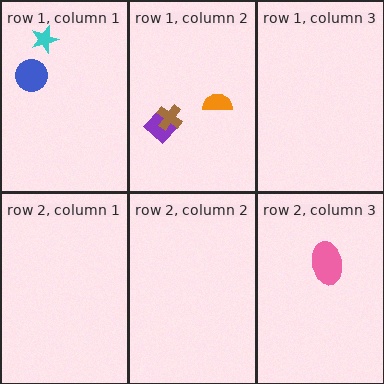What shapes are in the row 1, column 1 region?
The cyan star, the blue circle.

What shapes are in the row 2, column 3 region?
The pink ellipse.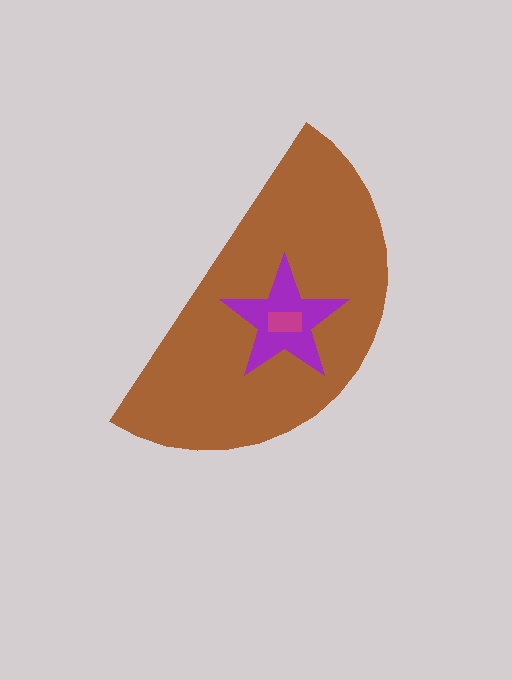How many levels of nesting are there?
3.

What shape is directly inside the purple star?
The magenta rectangle.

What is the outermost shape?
The brown semicircle.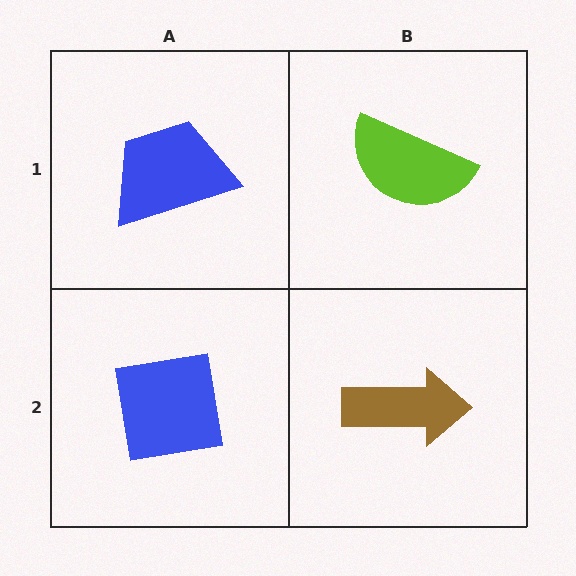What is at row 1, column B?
A lime semicircle.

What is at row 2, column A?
A blue square.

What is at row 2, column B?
A brown arrow.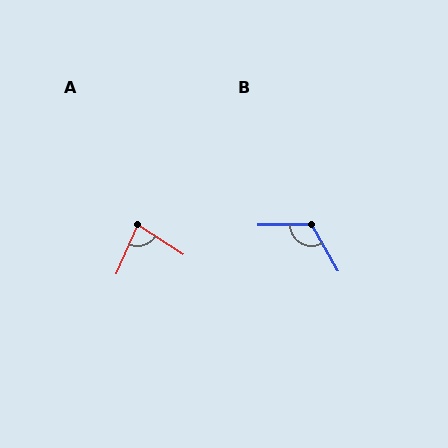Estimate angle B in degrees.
Approximately 120 degrees.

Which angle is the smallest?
A, at approximately 80 degrees.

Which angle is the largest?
B, at approximately 120 degrees.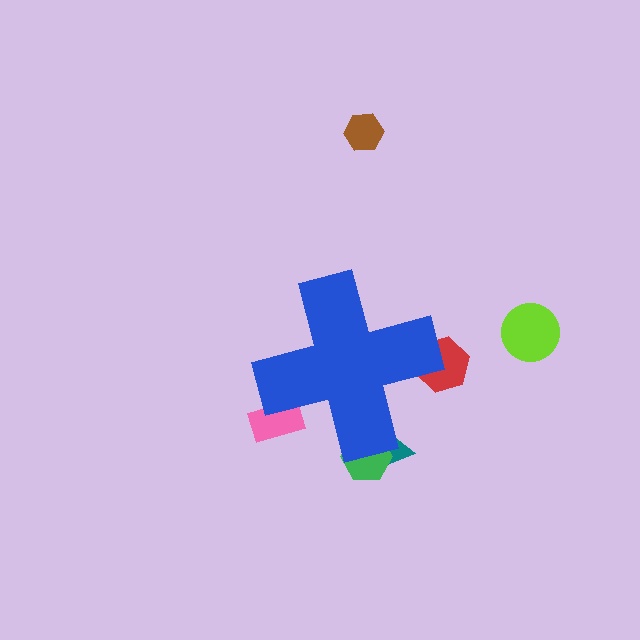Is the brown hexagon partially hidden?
No, the brown hexagon is fully visible.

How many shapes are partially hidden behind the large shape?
4 shapes are partially hidden.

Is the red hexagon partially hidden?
Yes, the red hexagon is partially hidden behind the blue cross.